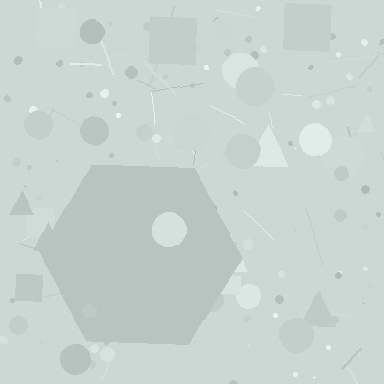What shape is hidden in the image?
A hexagon is hidden in the image.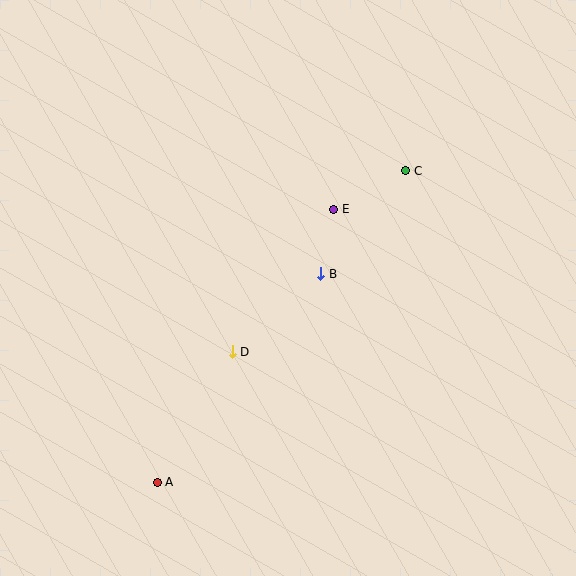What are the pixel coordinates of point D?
Point D is at (232, 352).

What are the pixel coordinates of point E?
Point E is at (334, 209).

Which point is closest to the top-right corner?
Point C is closest to the top-right corner.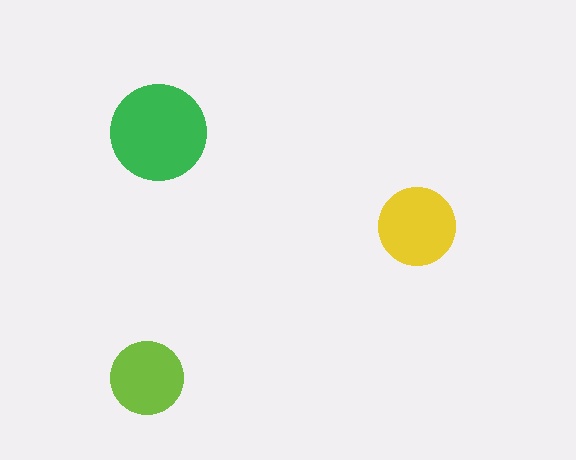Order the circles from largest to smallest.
the green one, the yellow one, the lime one.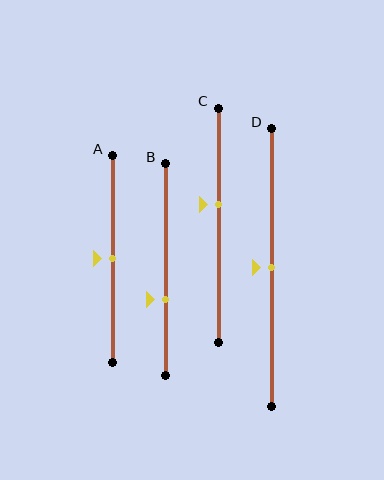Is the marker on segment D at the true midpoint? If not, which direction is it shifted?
Yes, the marker on segment D is at the true midpoint.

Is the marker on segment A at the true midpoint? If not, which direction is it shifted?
Yes, the marker on segment A is at the true midpoint.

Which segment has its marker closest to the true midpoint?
Segment A has its marker closest to the true midpoint.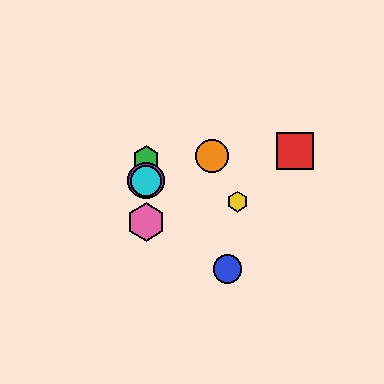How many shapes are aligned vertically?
4 shapes (the green hexagon, the purple circle, the cyan circle, the pink hexagon) are aligned vertically.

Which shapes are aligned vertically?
The green hexagon, the purple circle, the cyan circle, the pink hexagon are aligned vertically.